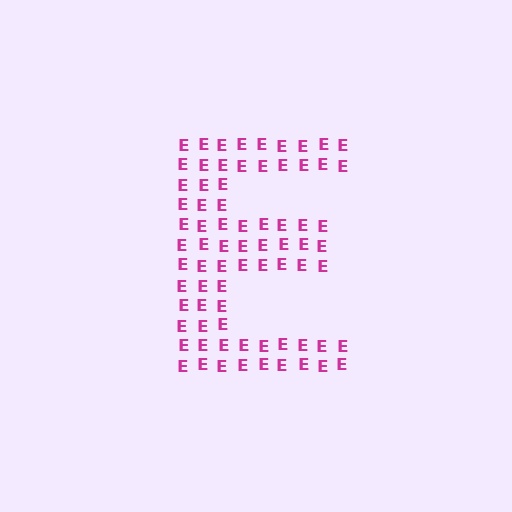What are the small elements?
The small elements are letter E's.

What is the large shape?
The large shape is the letter E.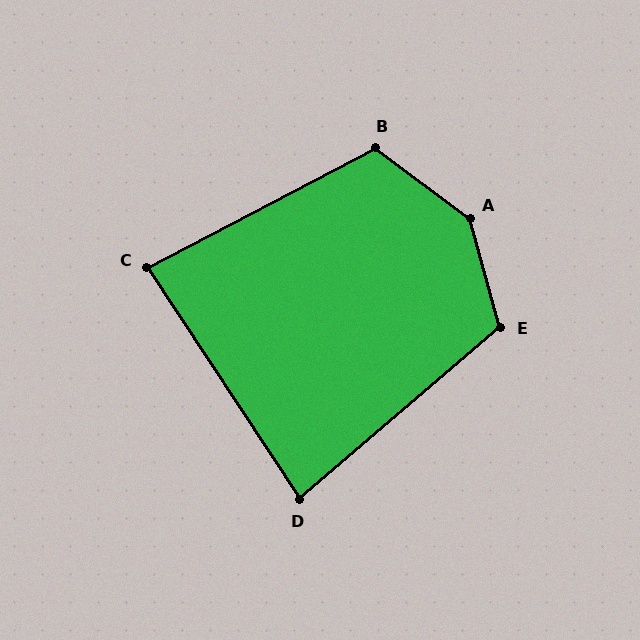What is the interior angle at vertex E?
Approximately 115 degrees (obtuse).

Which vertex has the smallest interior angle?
D, at approximately 83 degrees.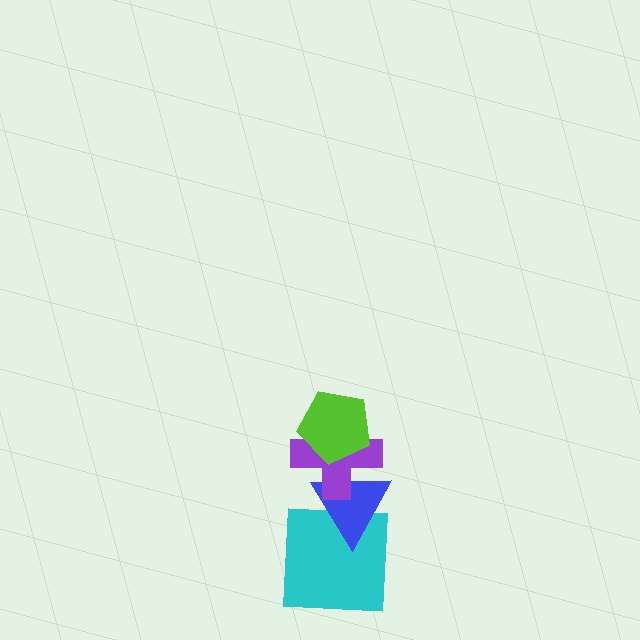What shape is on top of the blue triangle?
The purple cross is on top of the blue triangle.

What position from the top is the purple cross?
The purple cross is 2nd from the top.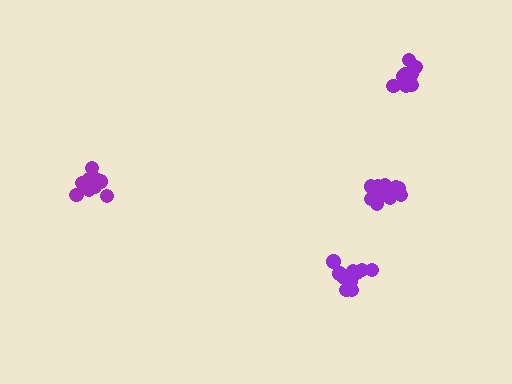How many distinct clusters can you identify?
There are 4 distinct clusters.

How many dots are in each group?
Group 1: 12 dots, Group 2: 12 dots, Group 3: 16 dots, Group 4: 11 dots (51 total).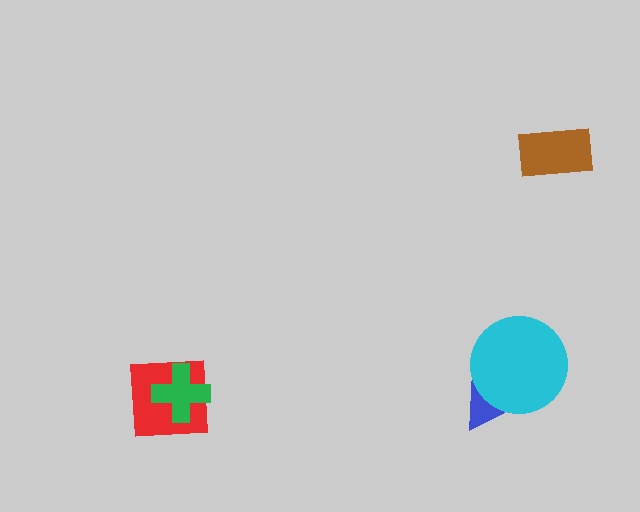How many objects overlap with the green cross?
1 object overlaps with the green cross.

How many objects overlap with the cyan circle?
1 object overlaps with the cyan circle.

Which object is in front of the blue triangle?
The cyan circle is in front of the blue triangle.